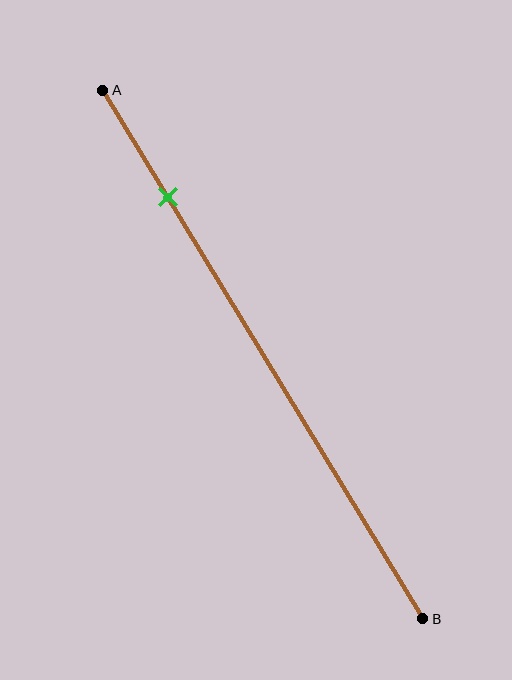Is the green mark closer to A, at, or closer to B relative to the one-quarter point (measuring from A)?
The green mark is closer to point A than the one-quarter point of segment AB.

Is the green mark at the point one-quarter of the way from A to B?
No, the mark is at about 20% from A, not at the 25% one-quarter point.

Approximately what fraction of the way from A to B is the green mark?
The green mark is approximately 20% of the way from A to B.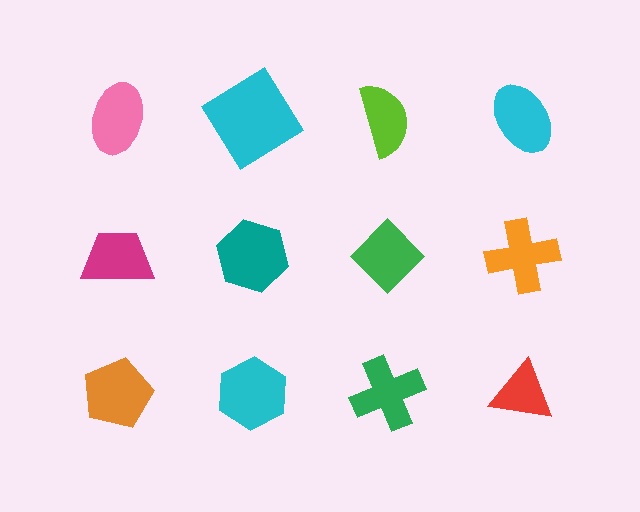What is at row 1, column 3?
A lime semicircle.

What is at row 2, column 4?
An orange cross.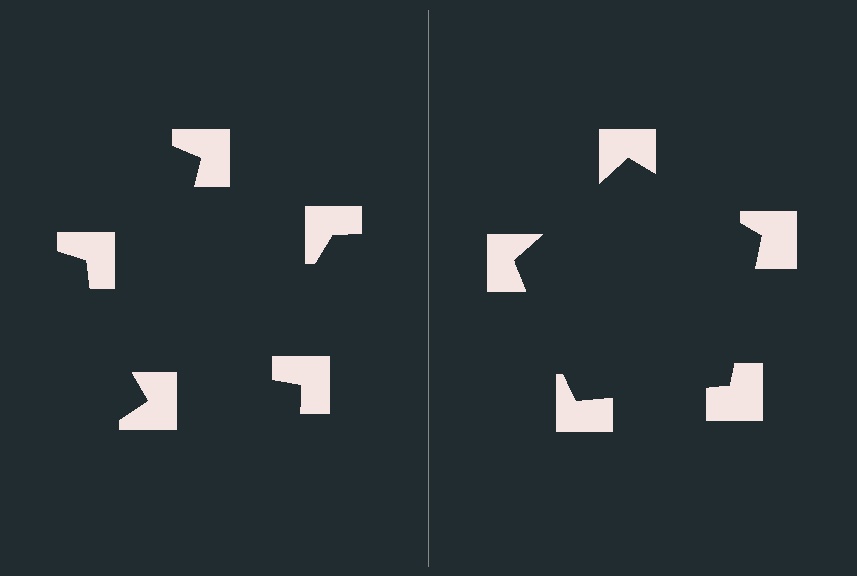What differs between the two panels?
The notched squares are positioned identically on both sides; only the wedge orientations differ. On the right they align to a pentagon; on the left they are misaligned.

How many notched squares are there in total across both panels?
10 — 5 on each side.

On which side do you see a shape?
An illusory pentagon appears on the right side. On the left side the wedge cuts are rotated, so no coherent shape forms.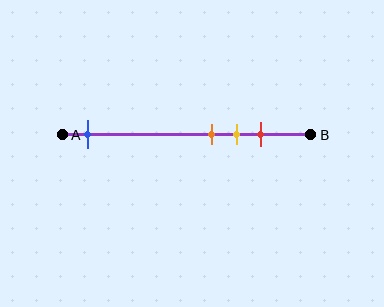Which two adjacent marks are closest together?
The orange and yellow marks are the closest adjacent pair.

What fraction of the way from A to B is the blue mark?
The blue mark is approximately 10% (0.1) of the way from A to B.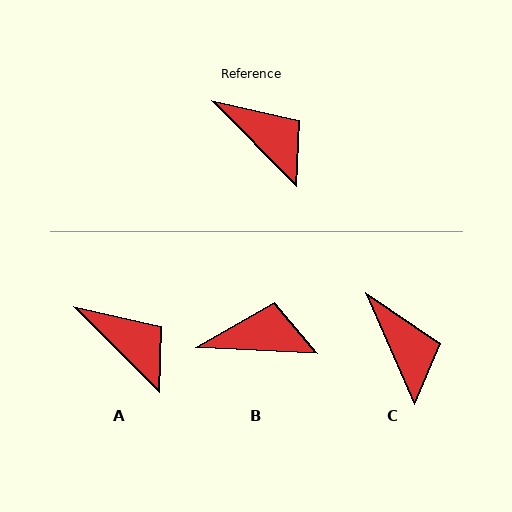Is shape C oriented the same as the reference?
No, it is off by about 21 degrees.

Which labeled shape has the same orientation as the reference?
A.